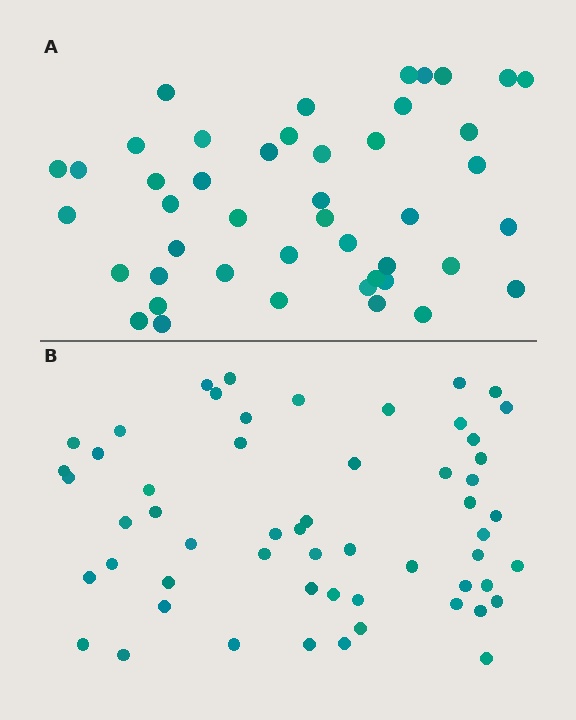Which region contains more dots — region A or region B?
Region B (the bottom region) has more dots.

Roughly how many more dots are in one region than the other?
Region B has roughly 12 or so more dots than region A.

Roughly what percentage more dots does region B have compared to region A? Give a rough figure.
About 25% more.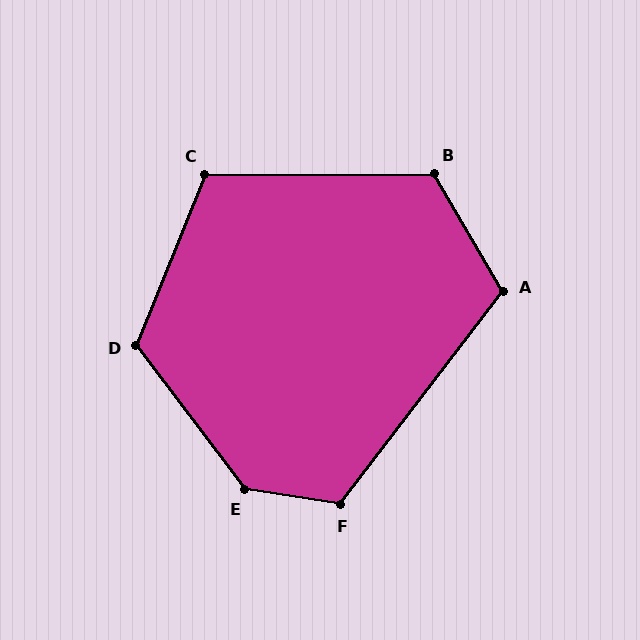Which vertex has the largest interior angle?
E, at approximately 136 degrees.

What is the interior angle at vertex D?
Approximately 121 degrees (obtuse).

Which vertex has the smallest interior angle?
C, at approximately 112 degrees.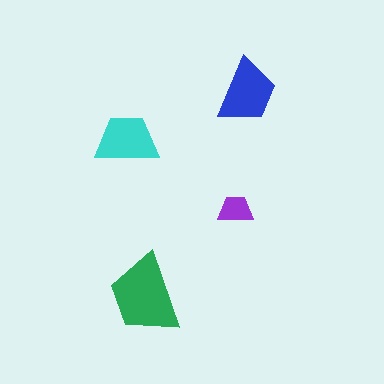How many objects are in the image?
There are 4 objects in the image.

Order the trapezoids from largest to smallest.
the green one, the blue one, the cyan one, the purple one.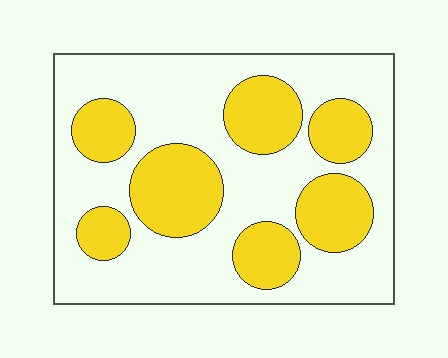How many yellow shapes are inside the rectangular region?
7.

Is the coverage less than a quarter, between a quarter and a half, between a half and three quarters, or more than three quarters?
Between a quarter and a half.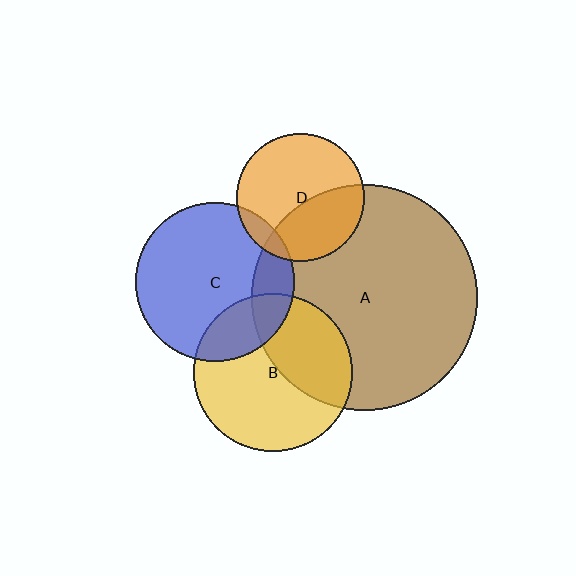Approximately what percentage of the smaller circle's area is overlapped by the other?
Approximately 40%.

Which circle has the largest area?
Circle A (brown).